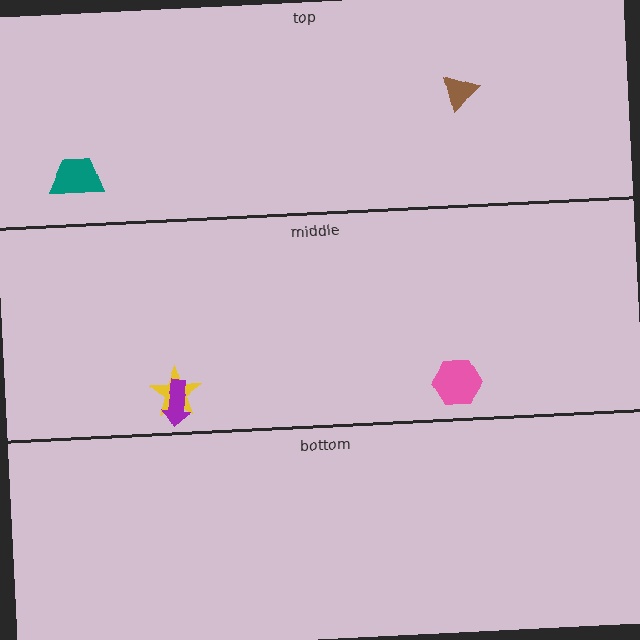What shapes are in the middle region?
The yellow star, the pink hexagon, the purple arrow.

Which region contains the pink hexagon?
The middle region.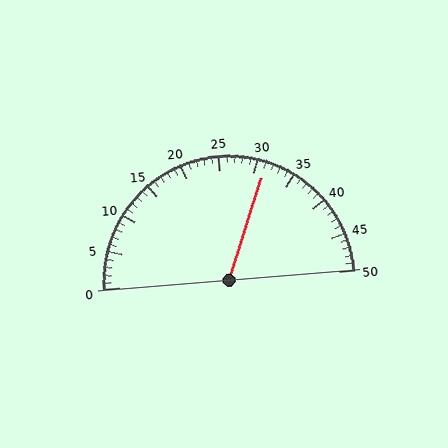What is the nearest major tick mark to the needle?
The nearest major tick mark is 30.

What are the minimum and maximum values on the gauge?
The gauge ranges from 0 to 50.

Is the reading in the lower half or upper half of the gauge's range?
The reading is in the upper half of the range (0 to 50).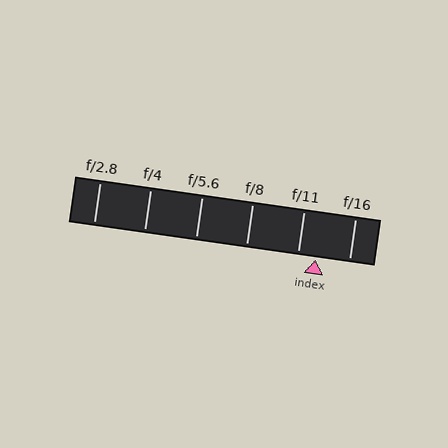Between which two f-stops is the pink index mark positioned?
The index mark is between f/11 and f/16.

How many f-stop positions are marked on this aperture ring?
There are 6 f-stop positions marked.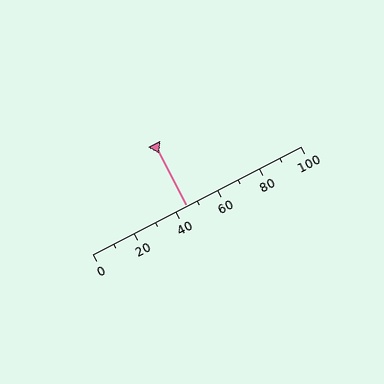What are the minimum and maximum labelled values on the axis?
The axis runs from 0 to 100.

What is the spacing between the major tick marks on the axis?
The major ticks are spaced 20 apart.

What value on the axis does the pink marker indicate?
The marker indicates approximately 45.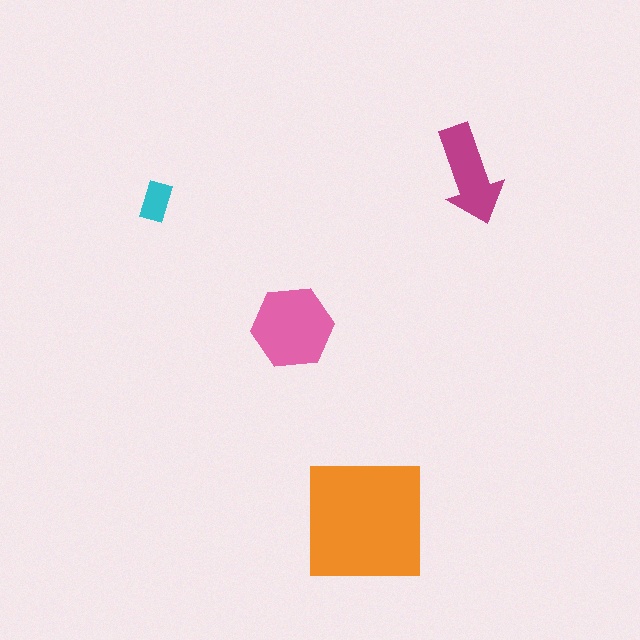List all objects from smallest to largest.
The cyan rectangle, the magenta arrow, the pink hexagon, the orange square.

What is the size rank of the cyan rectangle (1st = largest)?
4th.